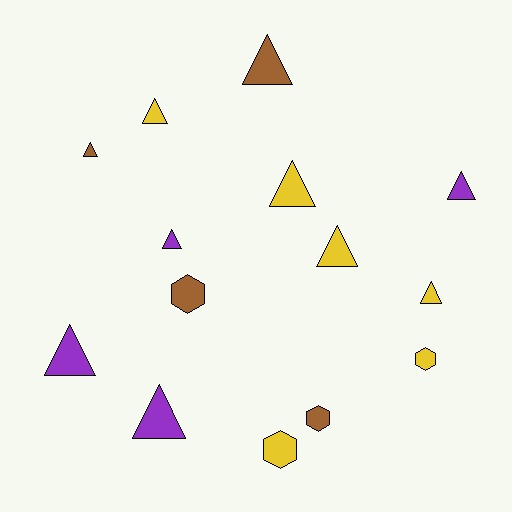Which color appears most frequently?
Yellow, with 6 objects.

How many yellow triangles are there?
There are 4 yellow triangles.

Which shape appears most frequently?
Triangle, with 10 objects.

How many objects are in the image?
There are 14 objects.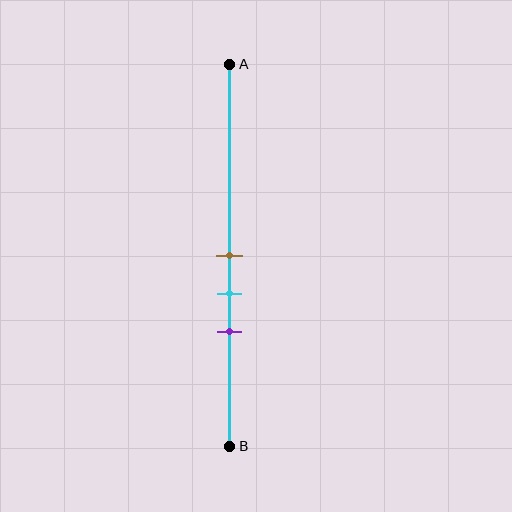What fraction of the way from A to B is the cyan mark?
The cyan mark is approximately 60% (0.6) of the way from A to B.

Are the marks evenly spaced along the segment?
Yes, the marks are approximately evenly spaced.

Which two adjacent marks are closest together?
The brown and cyan marks are the closest adjacent pair.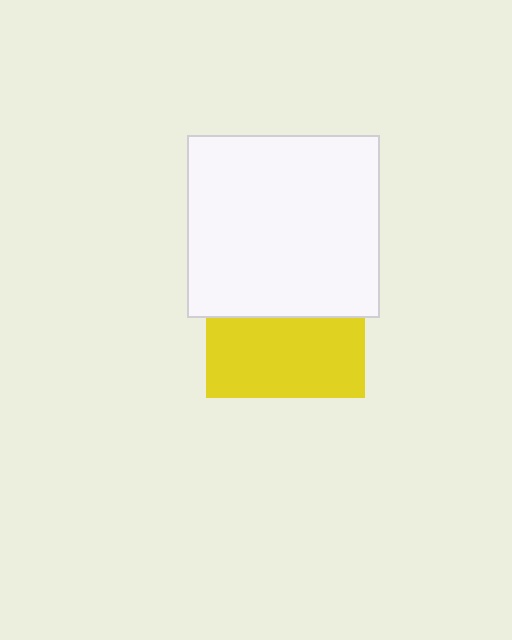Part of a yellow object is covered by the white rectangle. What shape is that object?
It is a square.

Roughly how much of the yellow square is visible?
About half of it is visible (roughly 51%).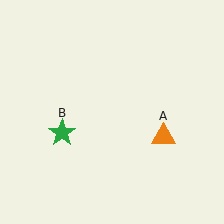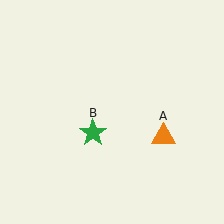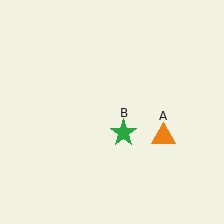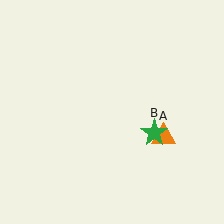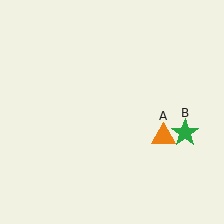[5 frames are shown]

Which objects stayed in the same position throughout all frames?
Orange triangle (object A) remained stationary.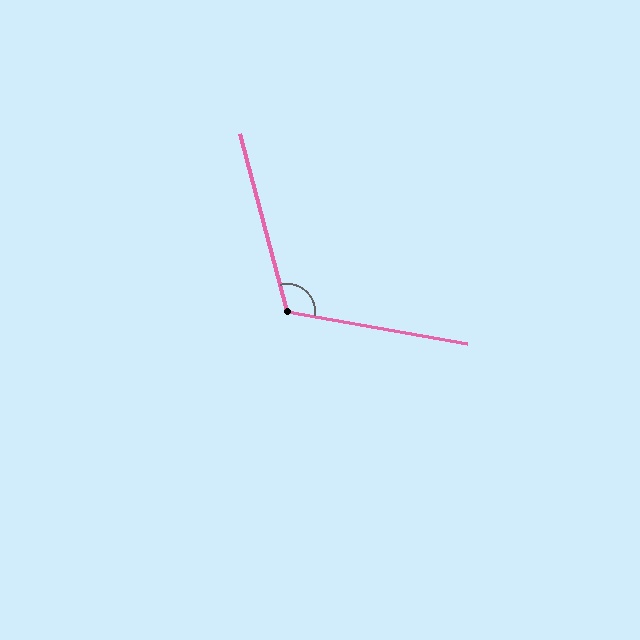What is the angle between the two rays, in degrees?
Approximately 115 degrees.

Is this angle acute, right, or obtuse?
It is obtuse.